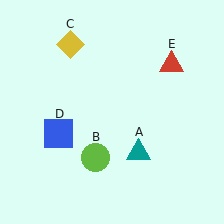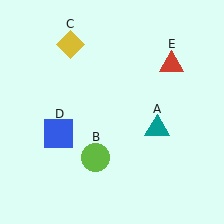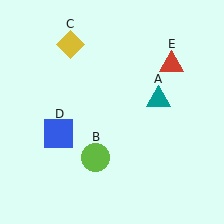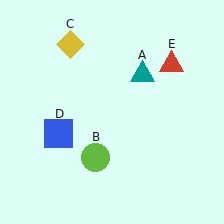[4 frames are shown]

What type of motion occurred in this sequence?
The teal triangle (object A) rotated counterclockwise around the center of the scene.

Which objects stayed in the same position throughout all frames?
Lime circle (object B) and yellow diamond (object C) and blue square (object D) and red triangle (object E) remained stationary.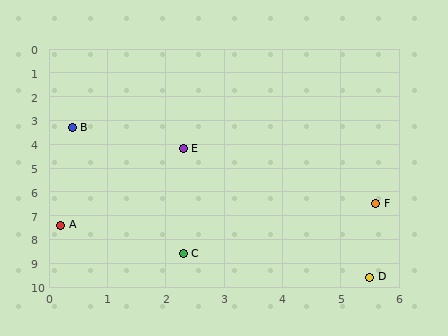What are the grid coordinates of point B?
Point B is at approximately (0.4, 3.3).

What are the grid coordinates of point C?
Point C is at approximately (2.3, 8.6).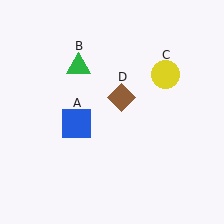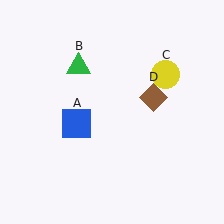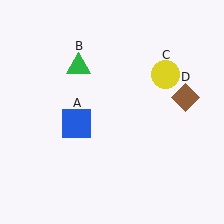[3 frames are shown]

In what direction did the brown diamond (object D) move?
The brown diamond (object D) moved right.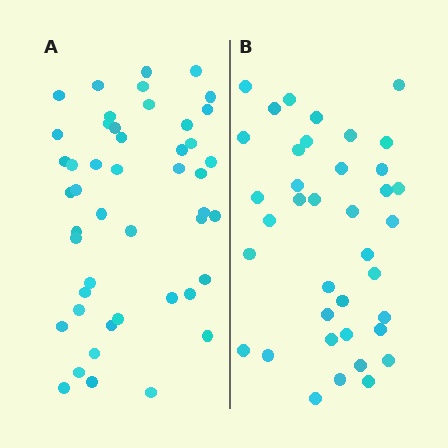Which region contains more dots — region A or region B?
Region A (the left region) has more dots.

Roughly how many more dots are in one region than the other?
Region A has roughly 8 or so more dots than region B.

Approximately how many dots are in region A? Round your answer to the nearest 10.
About 50 dots. (The exact count is 47, which rounds to 50.)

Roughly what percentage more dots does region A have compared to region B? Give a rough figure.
About 25% more.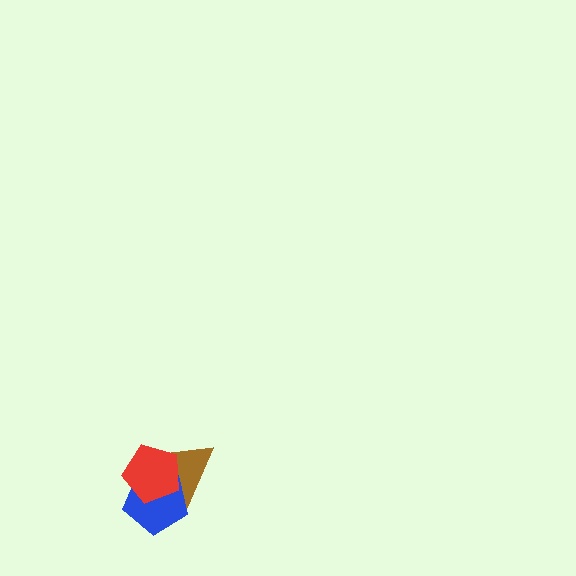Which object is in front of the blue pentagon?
The red pentagon is in front of the blue pentagon.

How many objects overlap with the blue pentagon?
2 objects overlap with the blue pentagon.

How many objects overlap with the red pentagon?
2 objects overlap with the red pentagon.